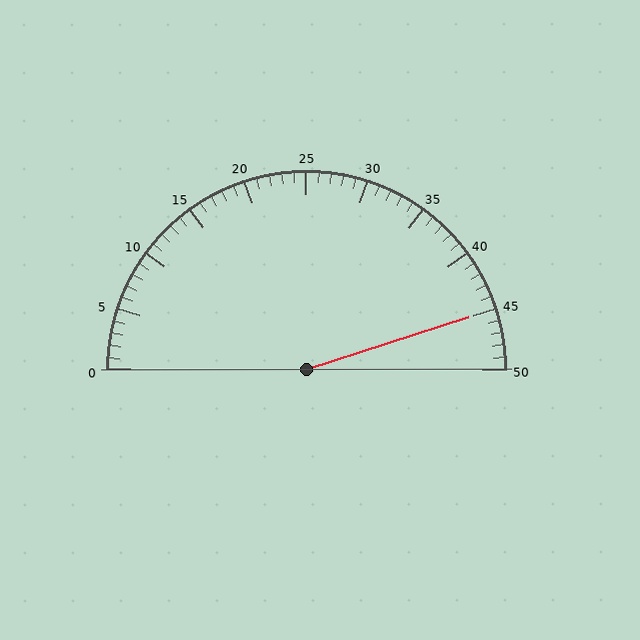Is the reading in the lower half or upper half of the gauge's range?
The reading is in the upper half of the range (0 to 50).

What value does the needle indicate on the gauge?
The needle indicates approximately 45.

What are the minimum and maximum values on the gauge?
The gauge ranges from 0 to 50.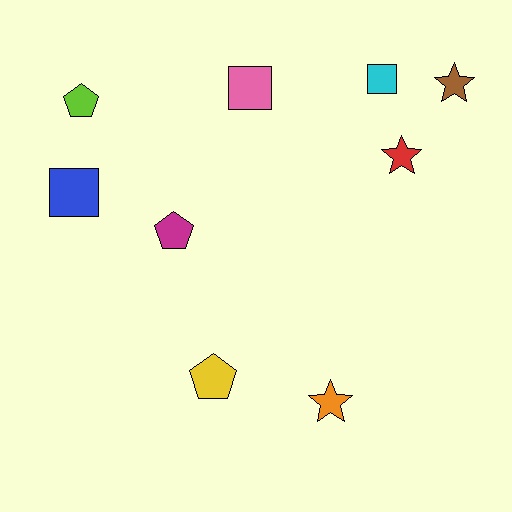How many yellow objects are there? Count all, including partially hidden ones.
There is 1 yellow object.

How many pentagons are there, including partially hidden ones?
There are 3 pentagons.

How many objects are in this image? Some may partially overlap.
There are 9 objects.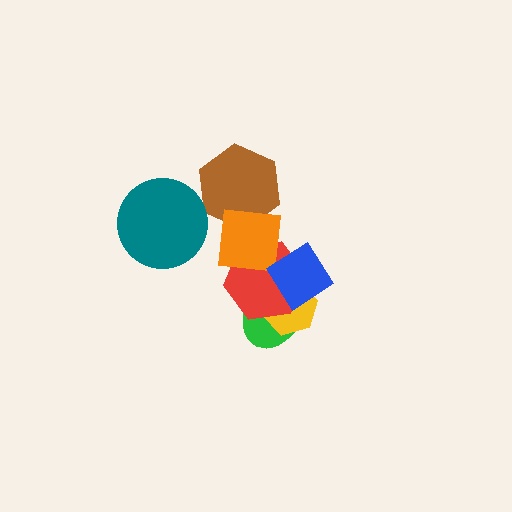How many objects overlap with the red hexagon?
4 objects overlap with the red hexagon.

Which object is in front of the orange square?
The blue diamond is in front of the orange square.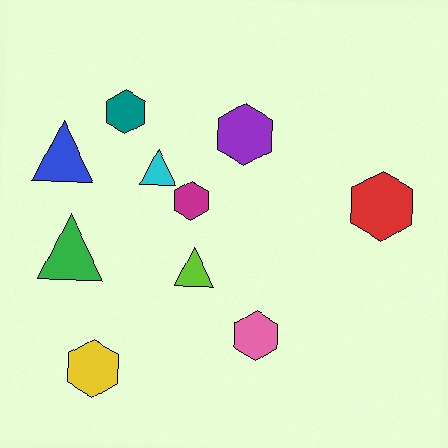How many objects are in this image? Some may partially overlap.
There are 10 objects.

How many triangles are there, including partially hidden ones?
There are 4 triangles.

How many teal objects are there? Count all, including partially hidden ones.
There is 1 teal object.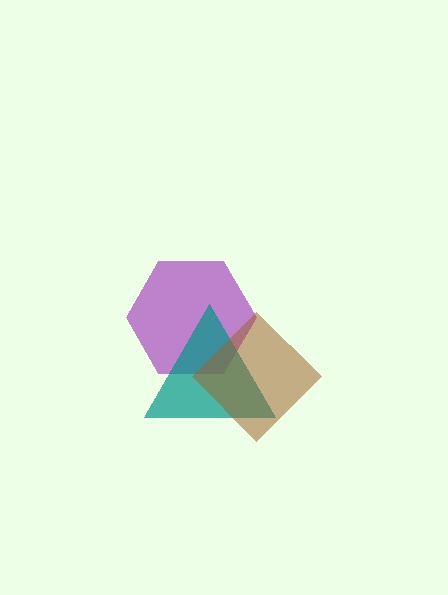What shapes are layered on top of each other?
The layered shapes are: a purple hexagon, a teal triangle, a brown diamond.